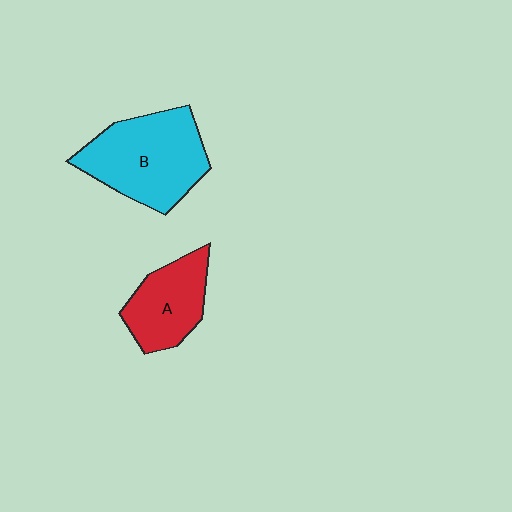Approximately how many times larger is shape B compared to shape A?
Approximately 1.6 times.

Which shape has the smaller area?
Shape A (red).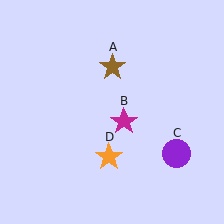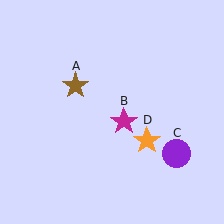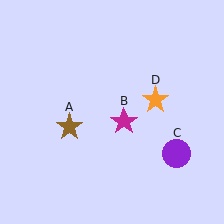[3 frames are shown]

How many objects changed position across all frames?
2 objects changed position: brown star (object A), orange star (object D).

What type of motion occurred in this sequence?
The brown star (object A), orange star (object D) rotated counterclockwise around the center of the scene.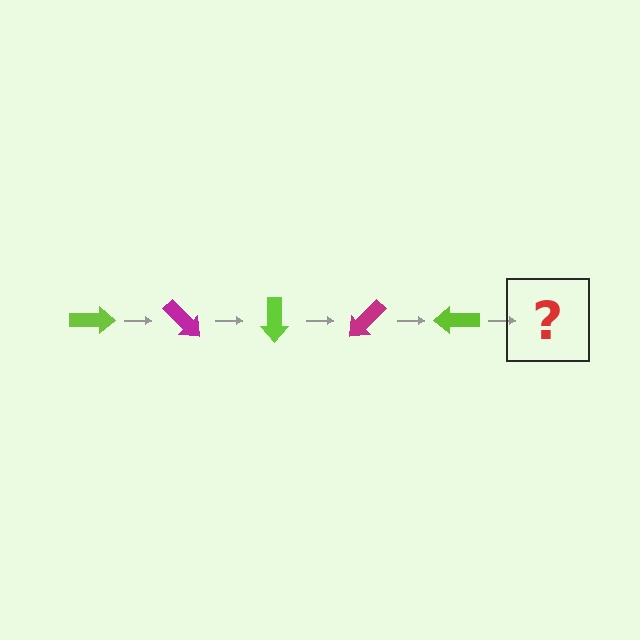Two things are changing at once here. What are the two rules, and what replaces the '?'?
The two rules are that it rotates 45 degrees each step and the color cycles through lime and magenta. The '?' should be a magenta arrow, rotated 225 degrees from the start.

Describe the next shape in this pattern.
It should be a magenta arrow, rotated 225 degrees from the start.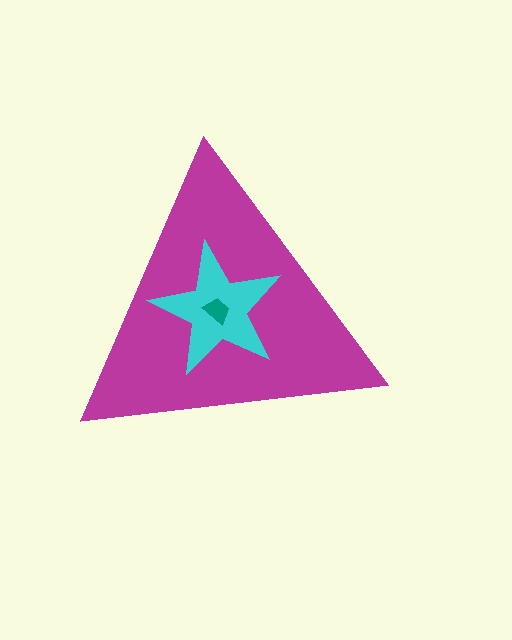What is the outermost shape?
The magenta triangle.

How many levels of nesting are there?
3.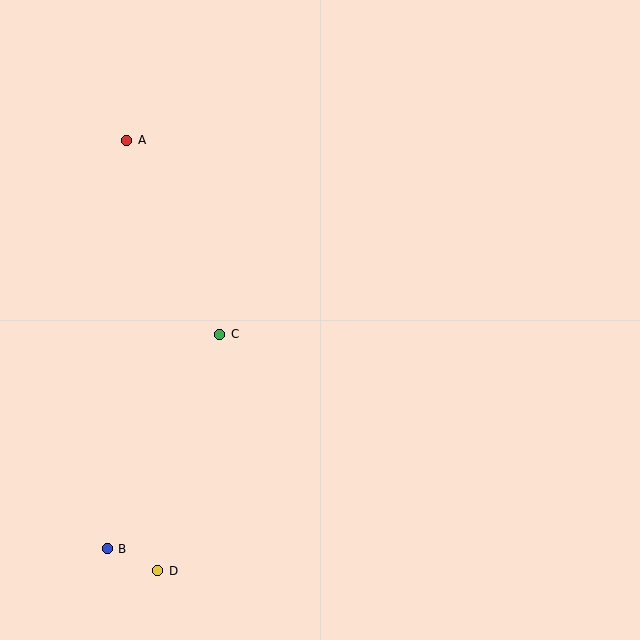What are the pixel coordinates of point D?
Point D is at (158, 571).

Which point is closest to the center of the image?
Point C at (220, 334) is closest to the center.